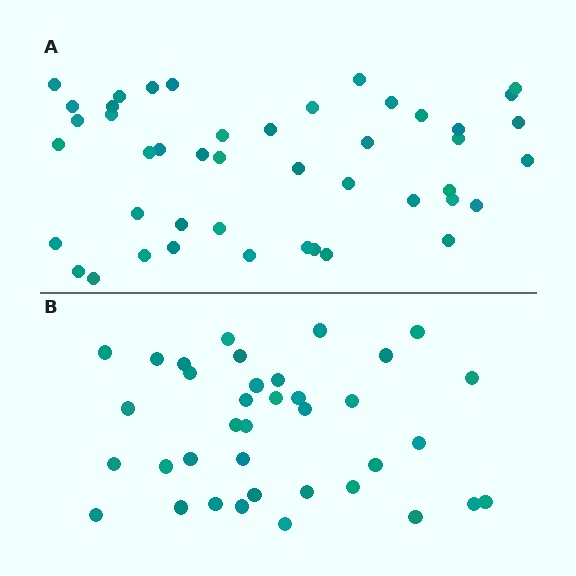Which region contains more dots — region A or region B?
Region A (the top region) has more dots.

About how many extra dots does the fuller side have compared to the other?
Region A has roughly 8 or so more dots than region B.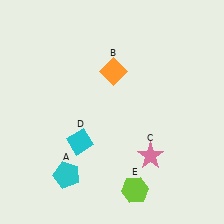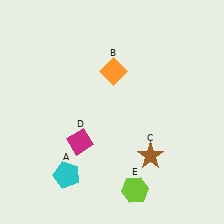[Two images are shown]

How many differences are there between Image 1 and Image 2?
There are 2 differences between the two images.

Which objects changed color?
C changed from pink to brown. D changed from cyan to magenta.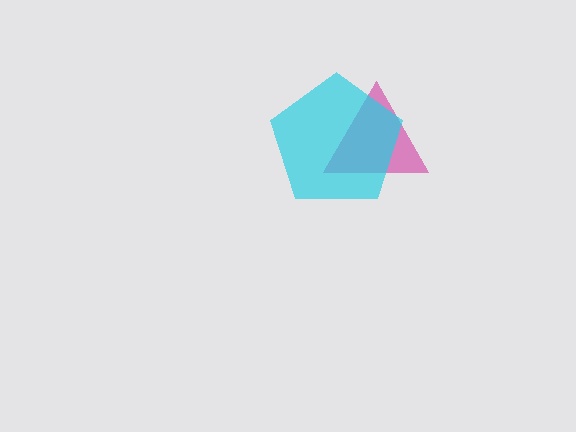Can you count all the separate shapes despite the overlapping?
Yes, there are 2 separate shapes.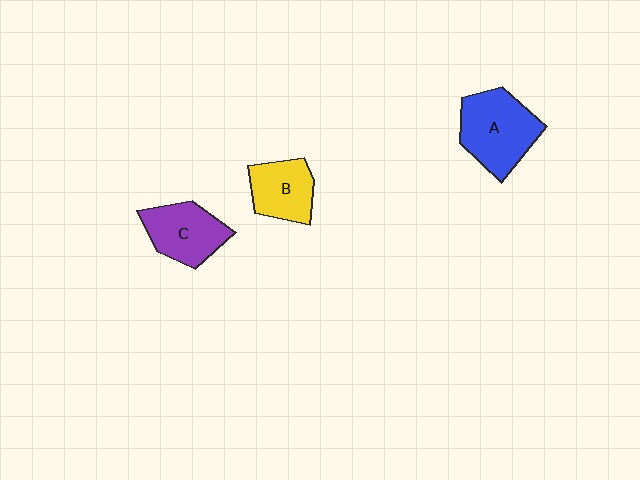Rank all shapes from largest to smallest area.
From largest to smallest: A (blue), C (purple), B (yellow).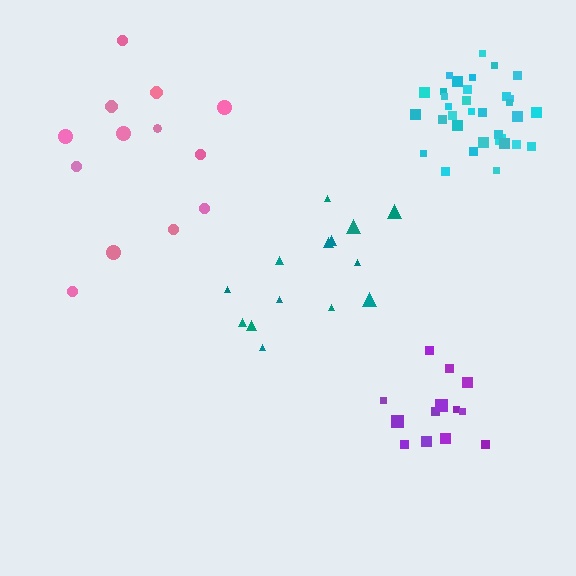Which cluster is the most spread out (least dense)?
Pink.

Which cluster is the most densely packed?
Cyan.